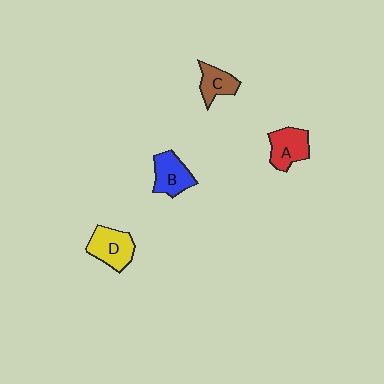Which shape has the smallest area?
Shape C (brown).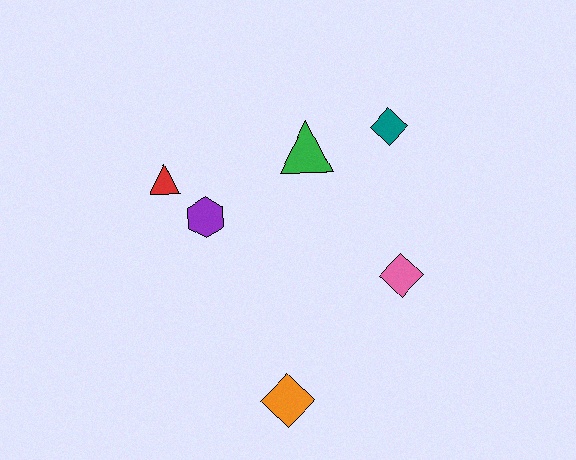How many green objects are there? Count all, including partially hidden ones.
There is 1 green object.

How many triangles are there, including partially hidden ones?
There are 2 triangles.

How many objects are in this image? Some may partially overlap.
There are 6 objects.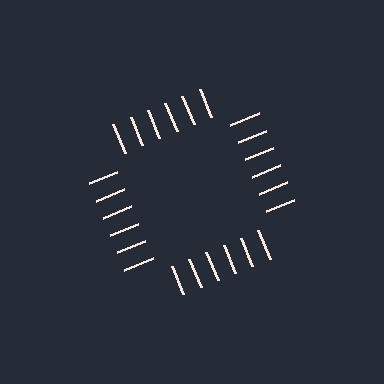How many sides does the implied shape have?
4 sides — the line-ends trace a square.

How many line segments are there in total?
24 — 6 along each of the 4 edges.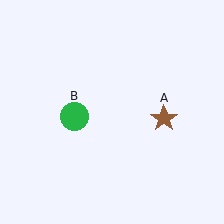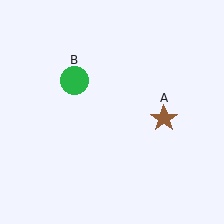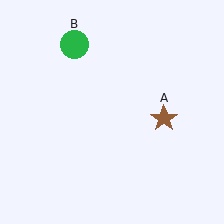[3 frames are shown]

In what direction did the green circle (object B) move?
The green circle (object B) moved up.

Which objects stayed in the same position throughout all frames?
Brown star (object A) remained stationary.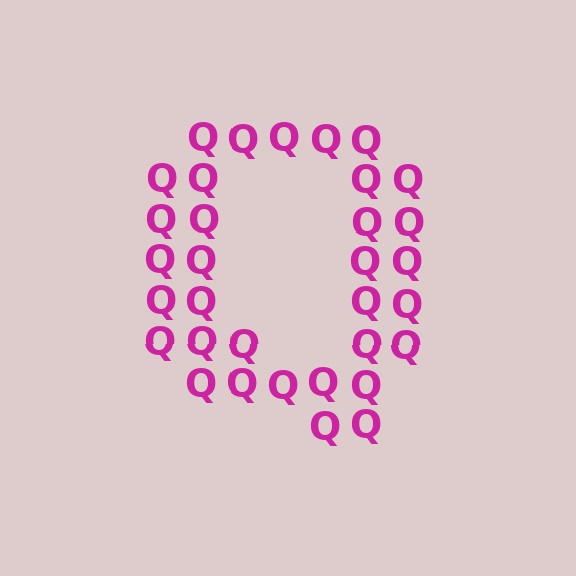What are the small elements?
The small elements are letter Q's.